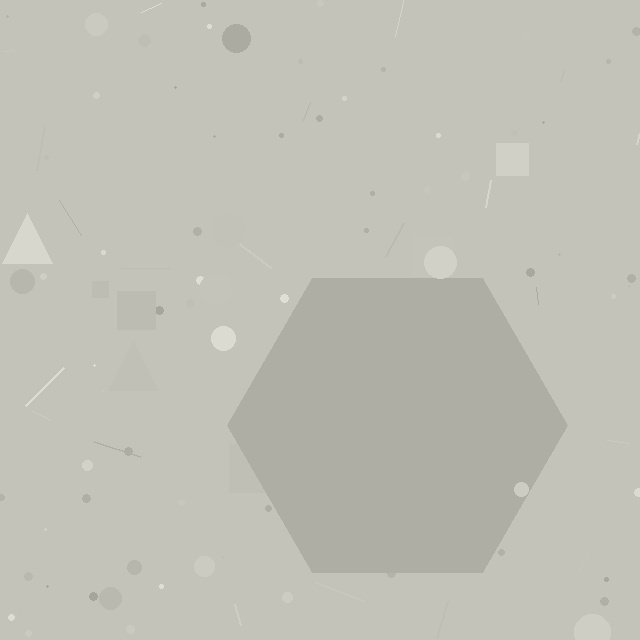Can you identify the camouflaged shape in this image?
The camouflaged shape is a hexagon.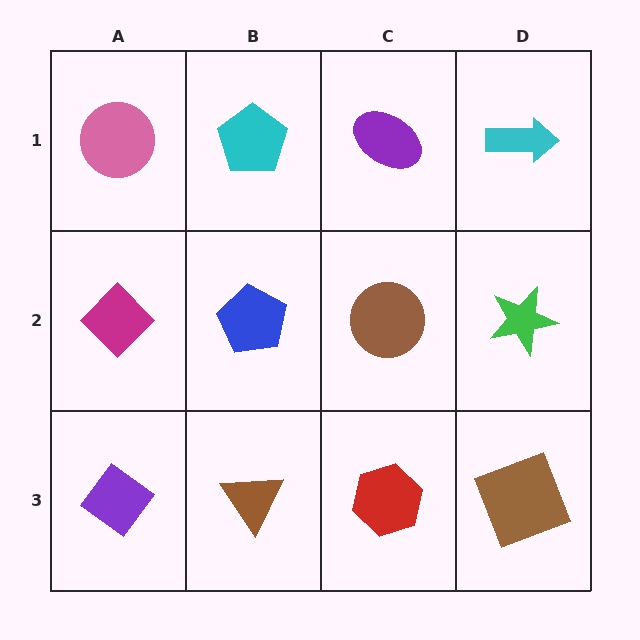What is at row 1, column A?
A pink circle.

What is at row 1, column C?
A purple ellipse.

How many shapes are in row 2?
4 shapes.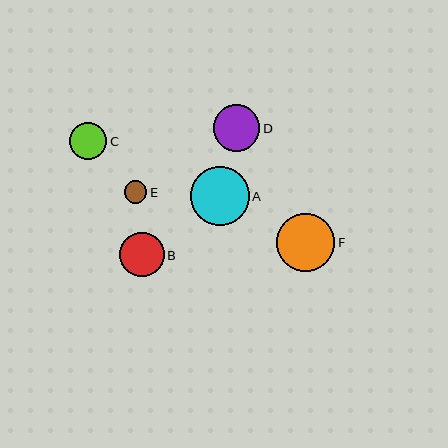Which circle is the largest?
Circle A is the largest with a size of approximately 59 pixels.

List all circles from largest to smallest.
From largest to smallest: A, F, D, B, C, E.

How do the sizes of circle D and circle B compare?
Circle D and circle B are approximately the same size.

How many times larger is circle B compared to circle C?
Circle B is approximately 1.2 times the size of circle C.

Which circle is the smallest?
Circle E is the smallest with a size of approximately 22 pixels.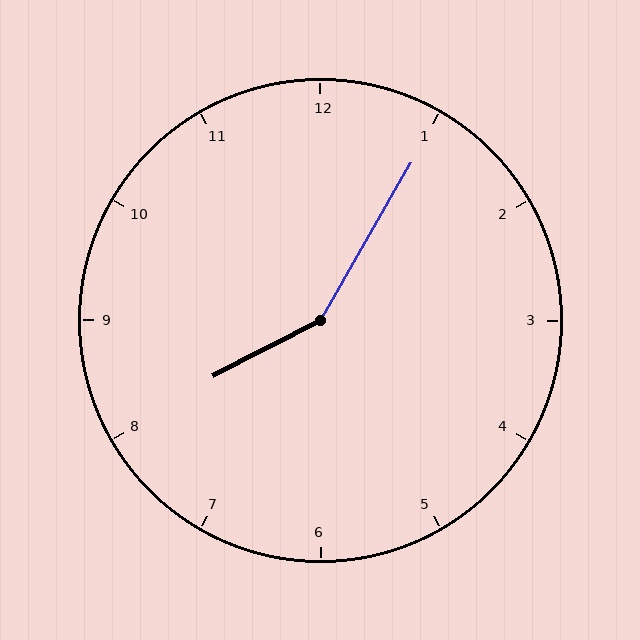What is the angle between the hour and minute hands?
Approximately 148 degrees.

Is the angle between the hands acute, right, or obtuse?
It is obtuse.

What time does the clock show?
8:05.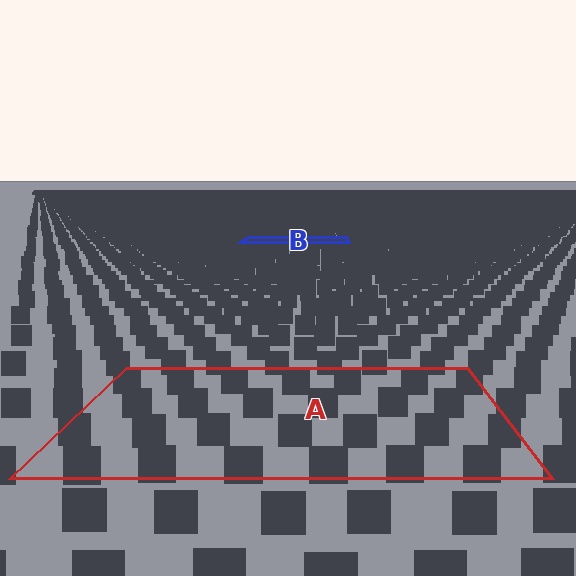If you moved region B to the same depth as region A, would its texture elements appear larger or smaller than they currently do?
They would appear larger. At a closer depth, the same texture elements are projected at a bigger on-screen size.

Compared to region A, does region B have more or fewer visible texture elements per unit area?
Region B has more texture elements per unit area — they are packed more densely because it is farther away.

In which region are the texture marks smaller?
The texture marks are smaller in region B, because it is farther away.